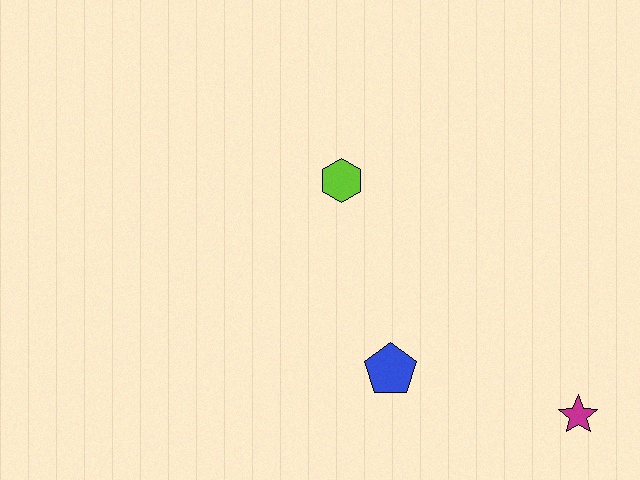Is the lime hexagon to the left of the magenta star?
Yes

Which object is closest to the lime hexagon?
The blue pentagon is closest to the lime hexagon.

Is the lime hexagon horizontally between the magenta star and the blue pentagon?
No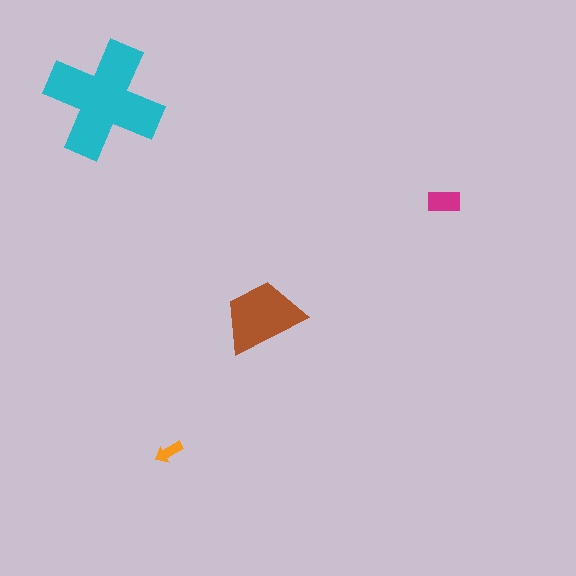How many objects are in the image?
There are 4 objects in the image.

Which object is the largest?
The cyan cross.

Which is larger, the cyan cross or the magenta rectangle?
The cyan cross.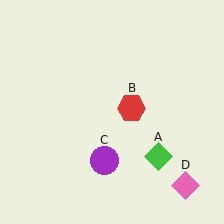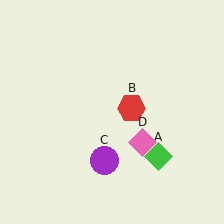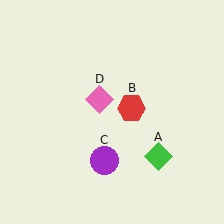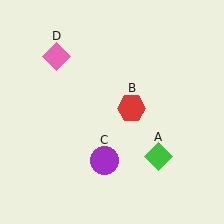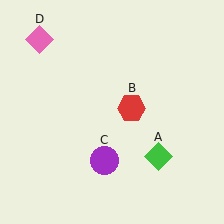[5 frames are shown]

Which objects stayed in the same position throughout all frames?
Green diamond (object A) and red hexagon (object B) and purple circle (object C) remained stationary.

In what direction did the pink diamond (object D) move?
The pink diamond (object D) moved up and to the left.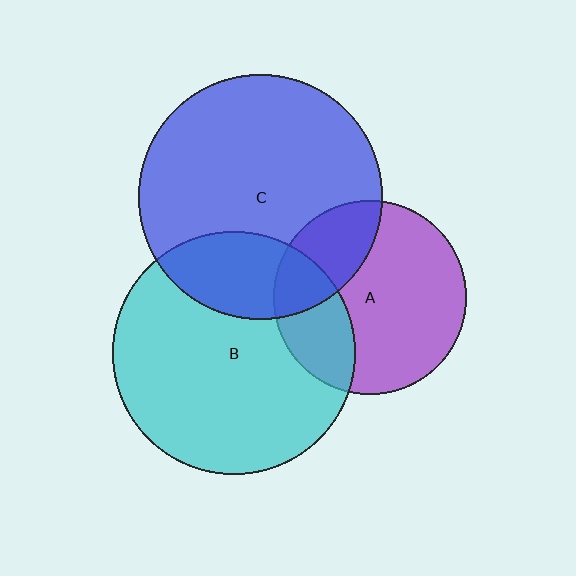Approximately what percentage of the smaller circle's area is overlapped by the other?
Approximately 25%.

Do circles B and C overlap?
Yes.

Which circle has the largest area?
Circle C (blue).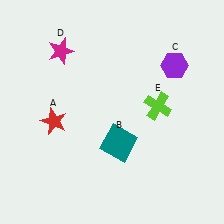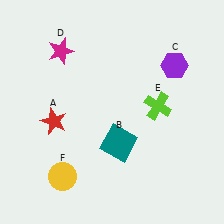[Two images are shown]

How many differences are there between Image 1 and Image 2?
There is 1 difference between the two images.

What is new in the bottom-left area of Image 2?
A yellow circle (F) was added in the bottom-left area of Image 2.